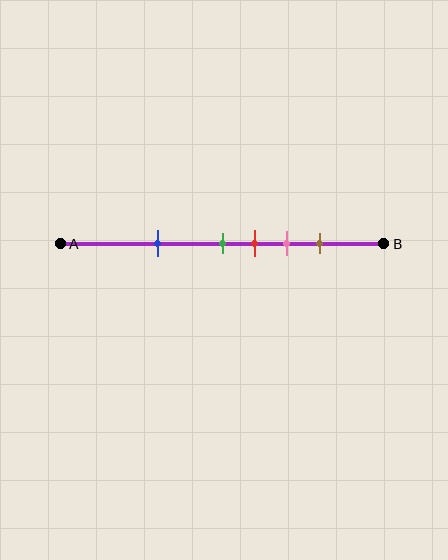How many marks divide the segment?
There are 5 marks dividing the segment.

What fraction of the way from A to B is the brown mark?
The brown mark is approximately 80% (0.8) of the way from A to B.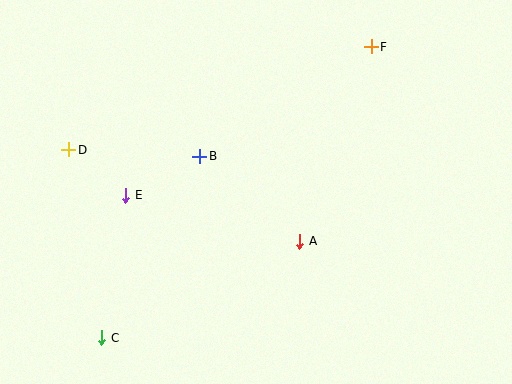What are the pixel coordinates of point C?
Point C is at (102, 338).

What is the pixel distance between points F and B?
The distance between F and B is 203 pixels.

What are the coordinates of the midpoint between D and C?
The midpoint between D and C is at (85, 244).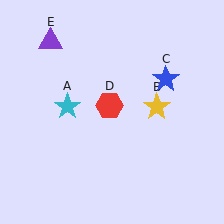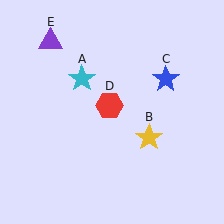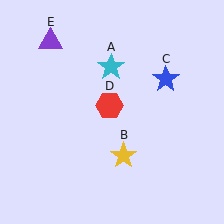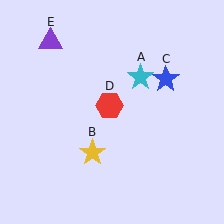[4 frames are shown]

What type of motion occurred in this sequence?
The cyan star (object A), yellow star (object B) rotated clockwise around the center of the scene.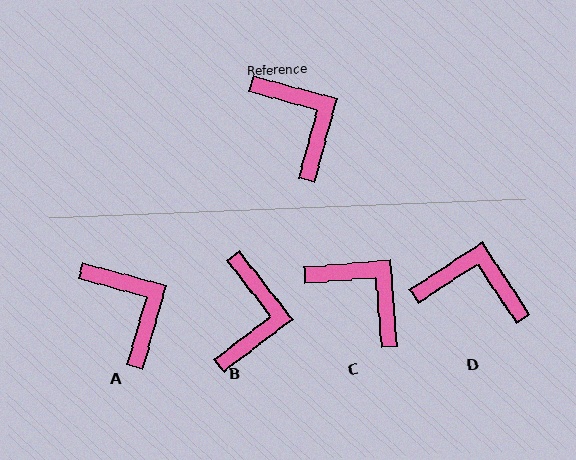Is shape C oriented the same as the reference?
No, it is off by about 20 degrees.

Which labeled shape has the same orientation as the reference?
A.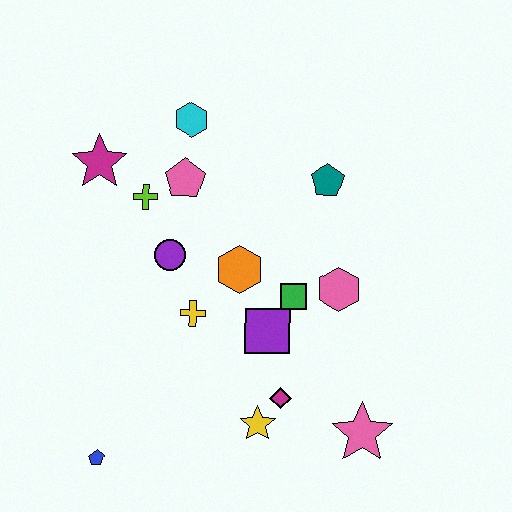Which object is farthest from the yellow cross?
The pink star is farthest from the yellow cross.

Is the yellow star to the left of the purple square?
Yes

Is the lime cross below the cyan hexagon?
Yes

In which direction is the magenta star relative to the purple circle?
The magenta star is above the purple circle.